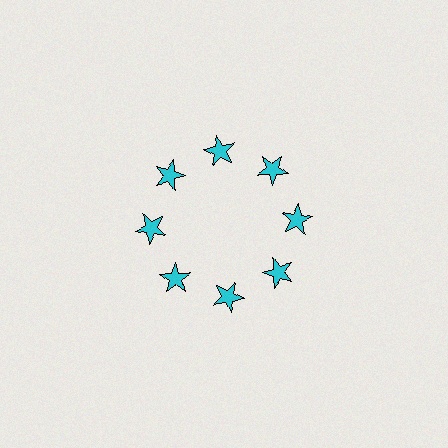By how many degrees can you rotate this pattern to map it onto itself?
The pattern maps onto itself every 45 degrees of rotation.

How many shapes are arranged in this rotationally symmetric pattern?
There are 8 shapes, arranged in 8 groups of 1.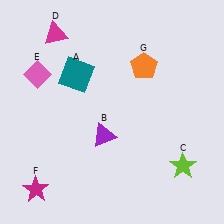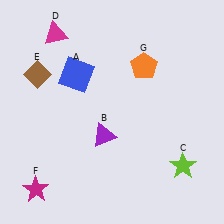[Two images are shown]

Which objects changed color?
A changed from teal to blue. E changed from pink to brown.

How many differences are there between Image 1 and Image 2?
There are 2 differences between the two images.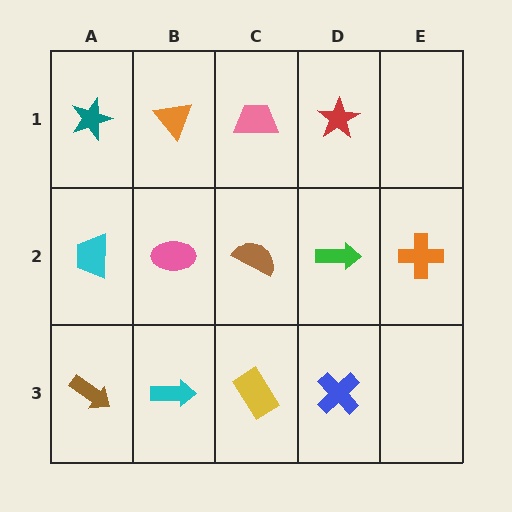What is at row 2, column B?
A pink ellipse.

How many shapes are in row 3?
4 shapes.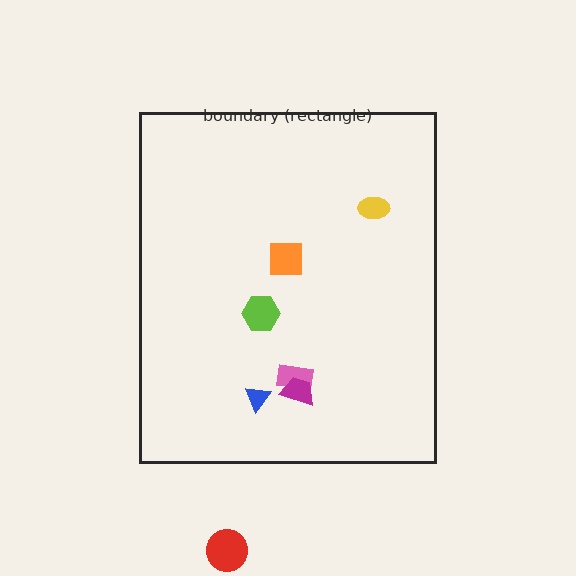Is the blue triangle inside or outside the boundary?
Inside.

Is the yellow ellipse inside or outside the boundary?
Inside.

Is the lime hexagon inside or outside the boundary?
Inside.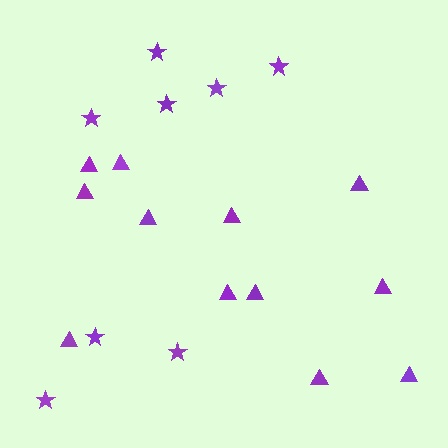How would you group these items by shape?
There are 2 groups: one group of stars (8) and one group of triangles (12).